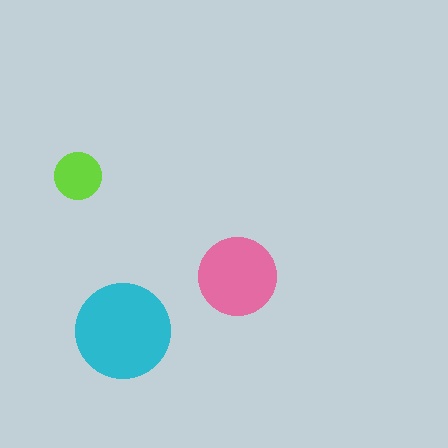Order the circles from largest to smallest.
the cyan one, the pink one, the lime one.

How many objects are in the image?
There are 3 objects in the image.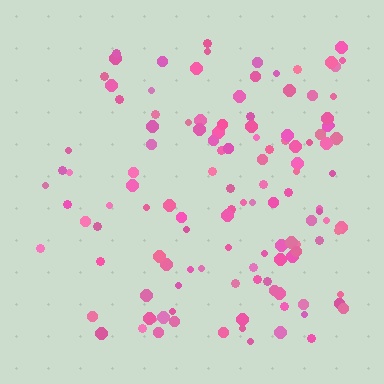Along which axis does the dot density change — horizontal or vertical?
Horizontal.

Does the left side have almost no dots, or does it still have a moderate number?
Still a moderate number, just noticeably fewer than the right.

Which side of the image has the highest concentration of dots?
The right.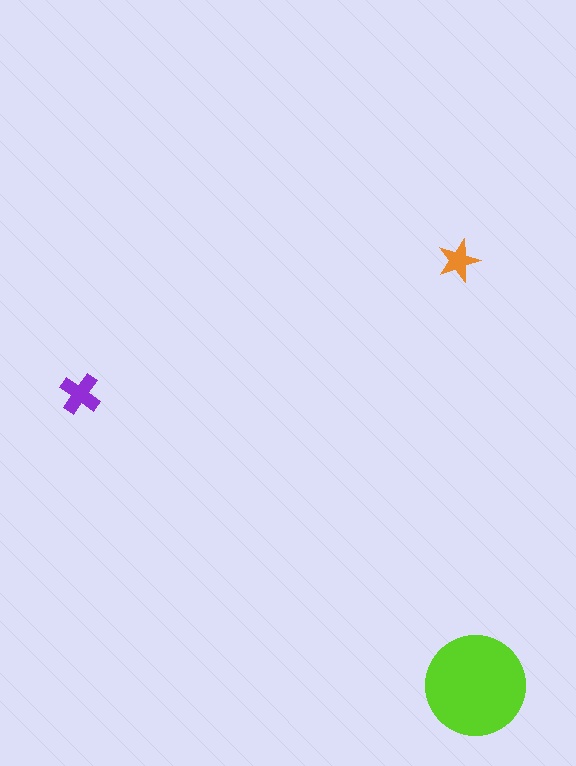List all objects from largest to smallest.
The lime circle, the purple cross, the orange star.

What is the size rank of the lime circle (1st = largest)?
1st.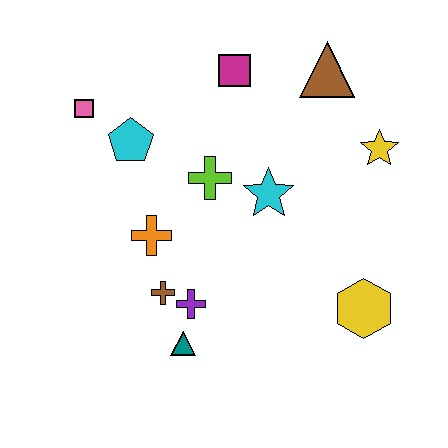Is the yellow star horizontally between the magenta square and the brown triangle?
No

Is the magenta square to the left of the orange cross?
No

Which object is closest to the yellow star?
The brown triangle is closest to the yellow star.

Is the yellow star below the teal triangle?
No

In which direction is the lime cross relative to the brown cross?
The lime cross is above the brown cross.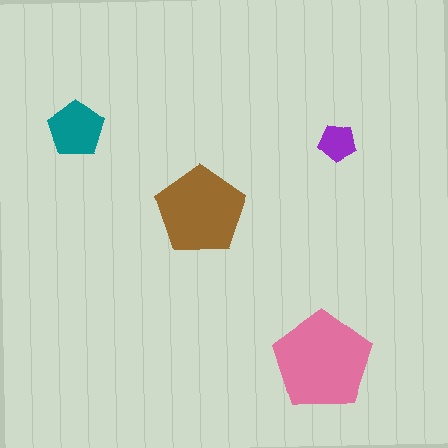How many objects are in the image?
There are 4 objects in the image.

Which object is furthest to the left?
The teal pentagon is leftmost.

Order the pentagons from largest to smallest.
the pink one, the brown one, the teal one, the purple one.